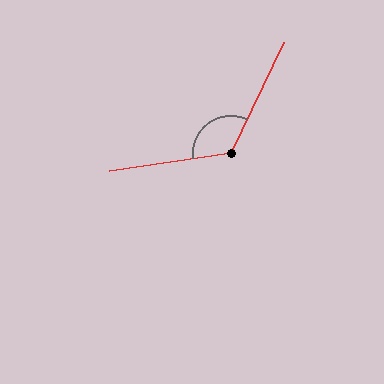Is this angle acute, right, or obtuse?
It is obtuse.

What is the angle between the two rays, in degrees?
Approximately 124 degrees.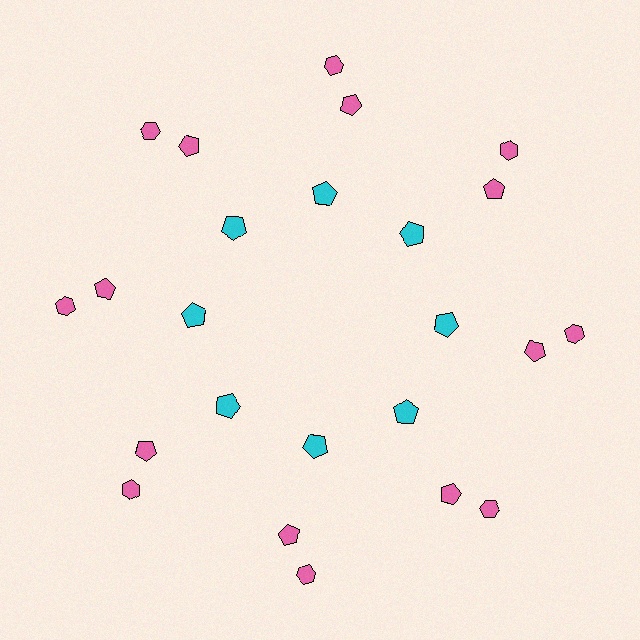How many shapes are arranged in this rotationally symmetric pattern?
There are 24 shapes, arranged in 8 groups of 3.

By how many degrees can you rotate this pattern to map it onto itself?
The pattern maps onto itself every 45 degrees of rotation.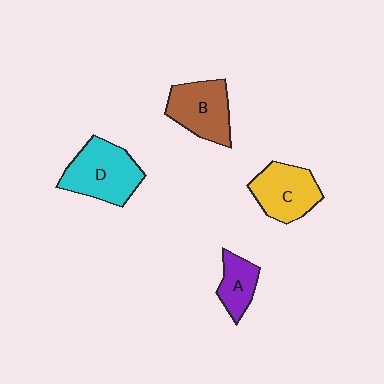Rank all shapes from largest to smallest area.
From largest to smallest: D (cyan), B (brown), C (yellow), A (purple).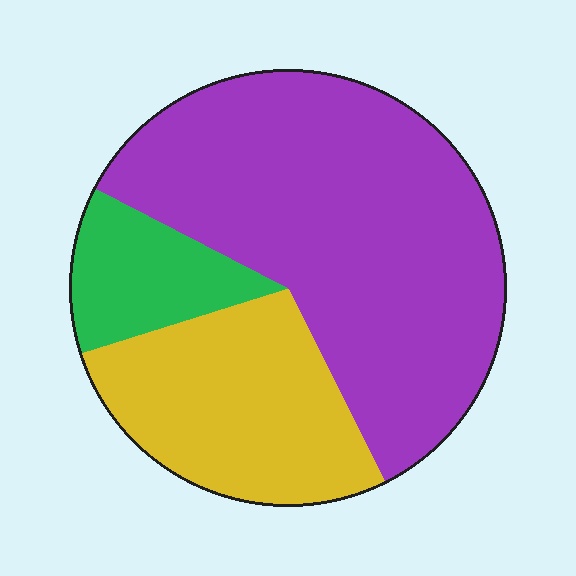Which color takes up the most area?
Purple, at roughly 60%.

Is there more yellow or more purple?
Purple.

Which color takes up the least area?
Green, at roughly 15%.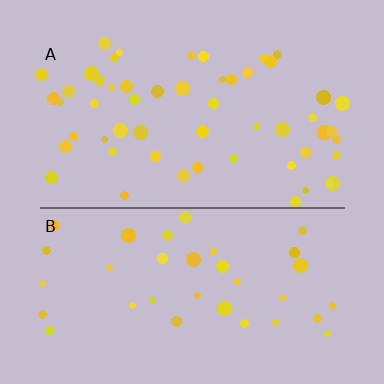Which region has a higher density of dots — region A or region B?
A (the top).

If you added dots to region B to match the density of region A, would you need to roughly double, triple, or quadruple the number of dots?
Approximately double.